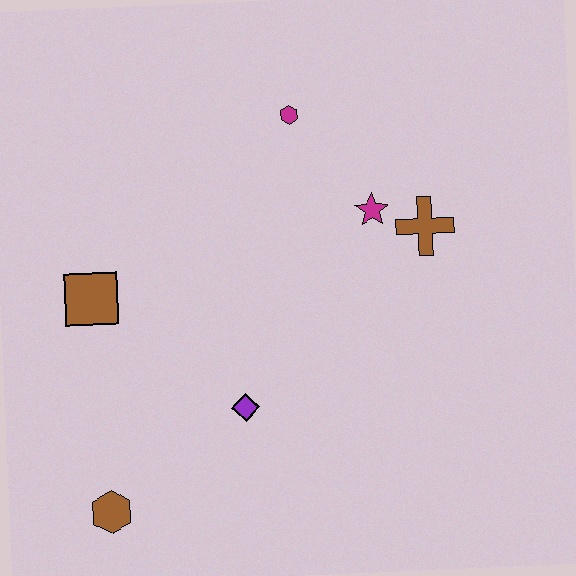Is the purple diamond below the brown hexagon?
No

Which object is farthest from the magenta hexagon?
The brown hexagon is farthest from the magenta hexagon.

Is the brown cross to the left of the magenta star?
No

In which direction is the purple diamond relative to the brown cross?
The purple diamond is to the left of the brown cross.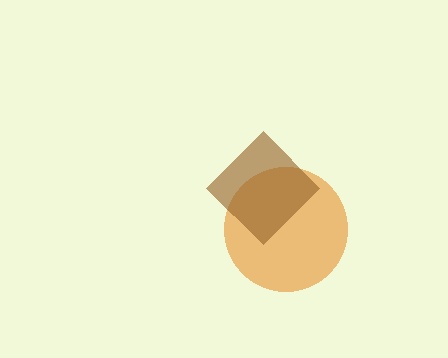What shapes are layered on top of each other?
The layered shapes are: an orange circle, a brown diamond.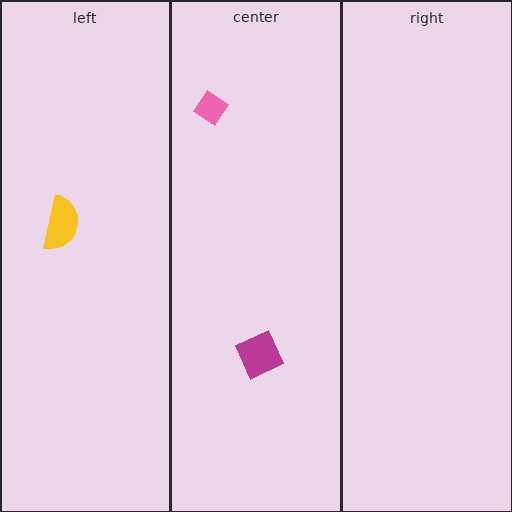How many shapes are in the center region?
2.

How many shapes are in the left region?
1.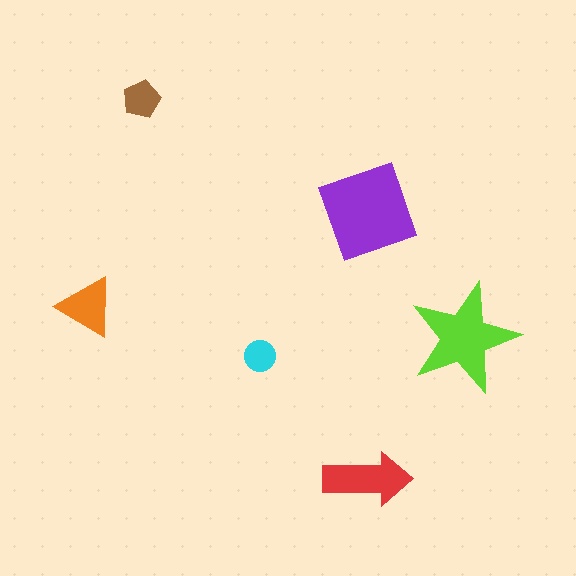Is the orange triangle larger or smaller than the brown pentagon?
Larger.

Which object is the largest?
The purple square.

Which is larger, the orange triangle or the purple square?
The purple square.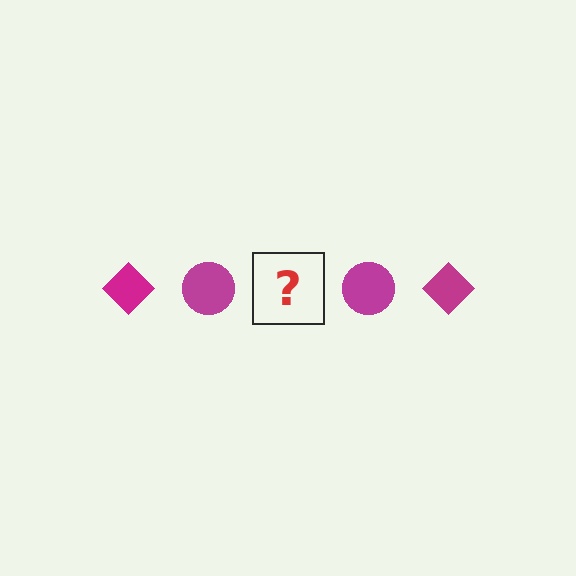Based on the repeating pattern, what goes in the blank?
The blank should be a magenta diamond.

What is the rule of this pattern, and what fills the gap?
The rule is that the pattern cycles through diamond, circle shapes in magenta. The gap should be filled with a magenta diamond.